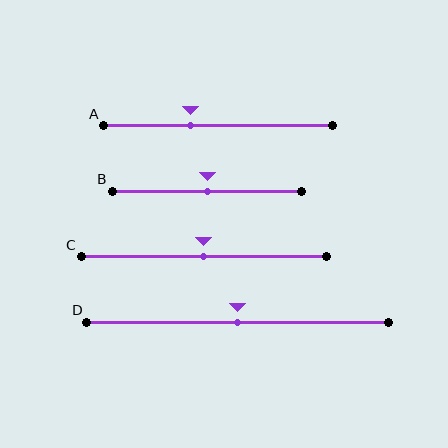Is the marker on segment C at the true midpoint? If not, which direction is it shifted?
Yes, the marker on segment C is at the true midpoint.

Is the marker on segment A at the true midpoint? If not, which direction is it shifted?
No, the marker on segment A is shifted to the left by about 12% of the segment length.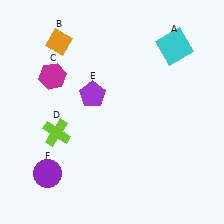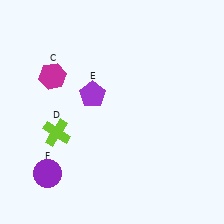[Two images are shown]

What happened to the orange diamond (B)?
The orange diamond (B) was removed in Image 2. It was in the top-left area of Image 1.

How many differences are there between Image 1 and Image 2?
There are 2 differences between the two images.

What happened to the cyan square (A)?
The cyan square (A) was removed in Image 2. It was in the top-right area of Image 1.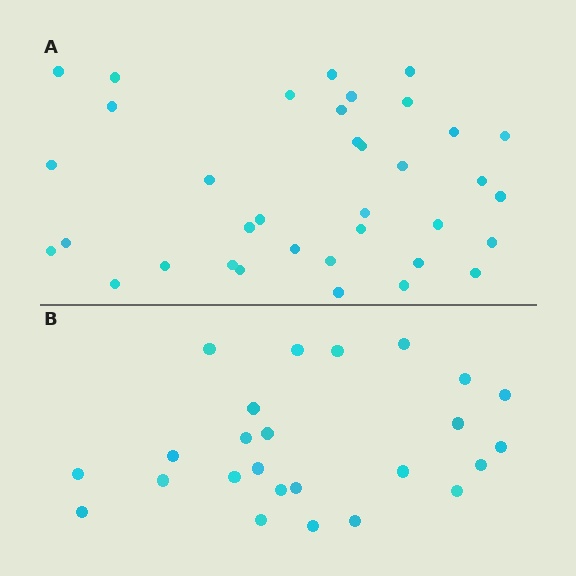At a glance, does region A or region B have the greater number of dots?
Region A (the top region) has more dots.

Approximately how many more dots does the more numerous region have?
Region A has roughly 12 or so more dots than region B.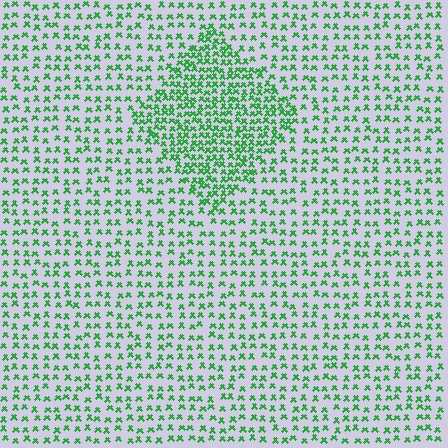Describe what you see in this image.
The image contains small green elements arranged at two different densities. A diamond-shaped region is visible where the elements are more densely packed than the surrounding area.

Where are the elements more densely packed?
The elements are more densely packed inside the diamond boundary.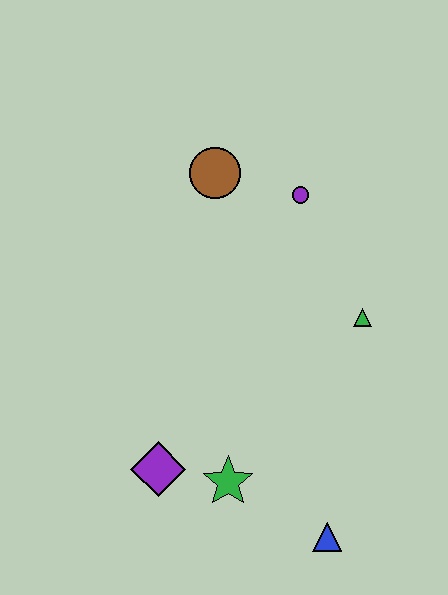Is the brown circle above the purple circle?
Yes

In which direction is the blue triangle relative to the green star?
The blue triangle is to the right of the green star.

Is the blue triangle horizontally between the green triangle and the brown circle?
Yes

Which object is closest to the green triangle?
The purple circle is closest to the green triangle.